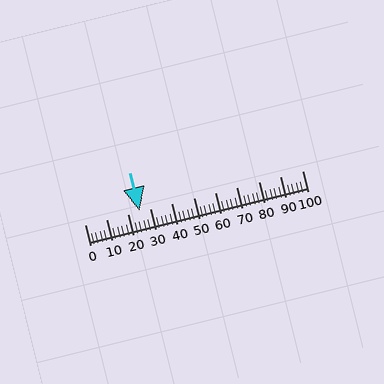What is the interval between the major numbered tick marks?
The major tick marks are spaced 10 units apart.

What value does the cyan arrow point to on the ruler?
The cyan arrow points to approximately 25.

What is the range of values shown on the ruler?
The ruler shows values from 0 to 100.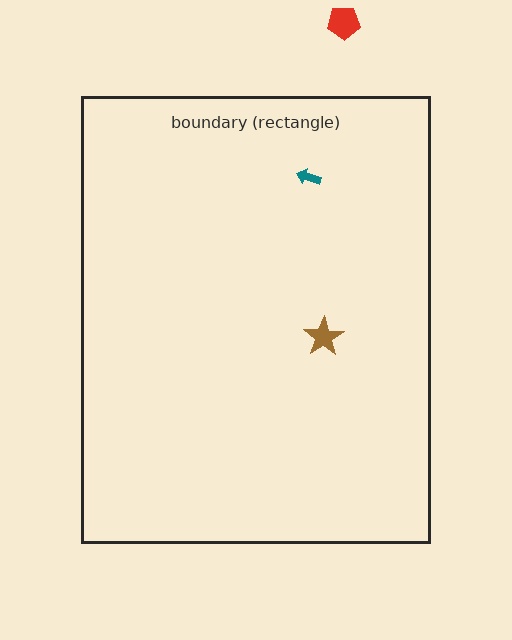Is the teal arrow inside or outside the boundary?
Inside.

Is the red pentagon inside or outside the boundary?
Outside.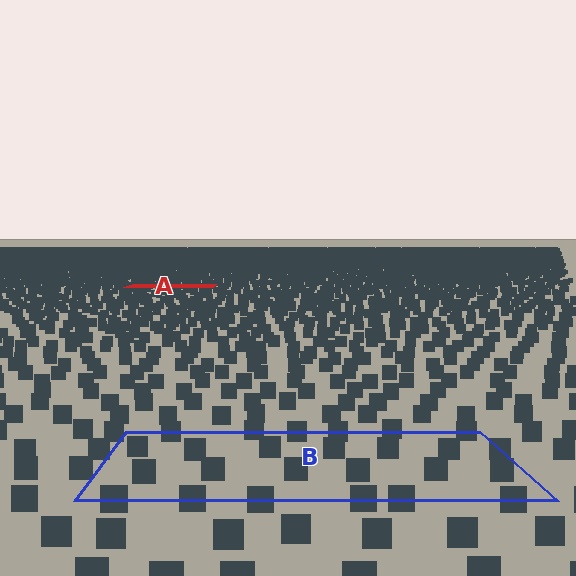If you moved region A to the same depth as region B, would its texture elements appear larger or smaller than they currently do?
They would appear larger. At a closer depth, the same texture elements are projected at a bigger on-screen size.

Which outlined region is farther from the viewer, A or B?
Region A is farther from the viewer — the texture elements inside it appear smaller and more densely packed.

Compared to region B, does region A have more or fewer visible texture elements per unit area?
Region A has more texture elements per unit area — they are packed more densely because it is farther away.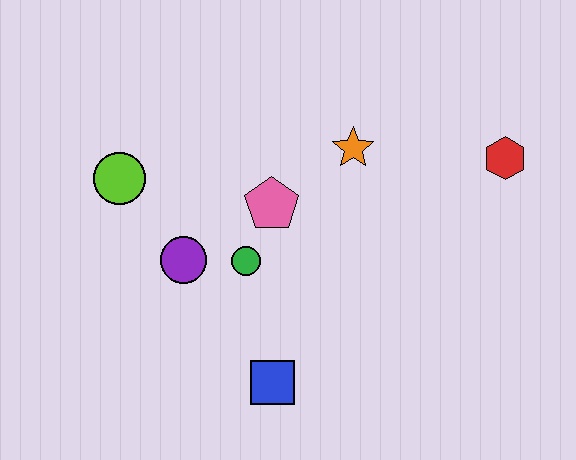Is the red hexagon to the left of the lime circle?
No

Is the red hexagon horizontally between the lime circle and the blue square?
No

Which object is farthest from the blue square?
The red hexagon is farthest from the blue square.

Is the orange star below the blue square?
No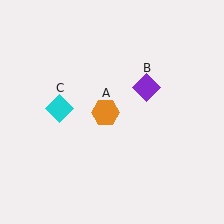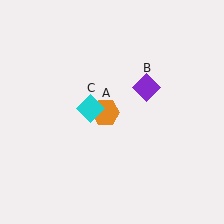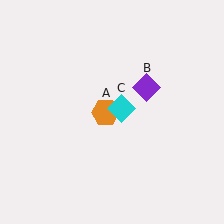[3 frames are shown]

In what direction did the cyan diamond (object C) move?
The cyan diamond (object C) moved right.